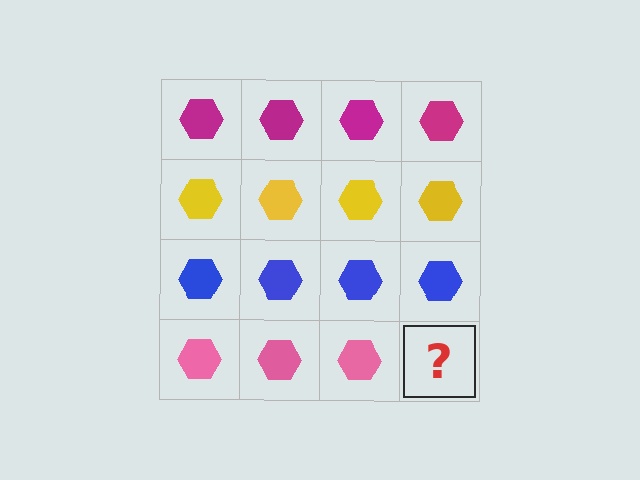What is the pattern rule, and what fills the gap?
The rule is that each row has a consistent color. The gap should be filled with a pink hexagon.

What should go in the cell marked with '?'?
The missing cell should contain a pink hexagon.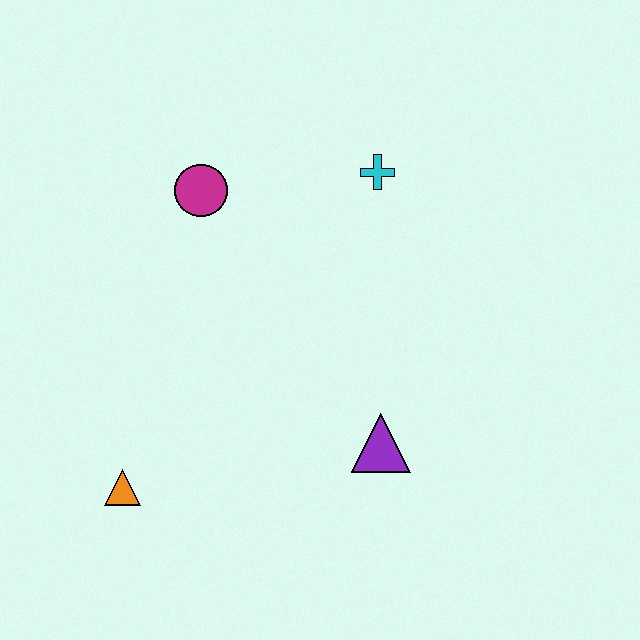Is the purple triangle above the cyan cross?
No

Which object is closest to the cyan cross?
The magenta circle is closest to the cyan cross.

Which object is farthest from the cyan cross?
The orange triangle is farthest from the cyan cross.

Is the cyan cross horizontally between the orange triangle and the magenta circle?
No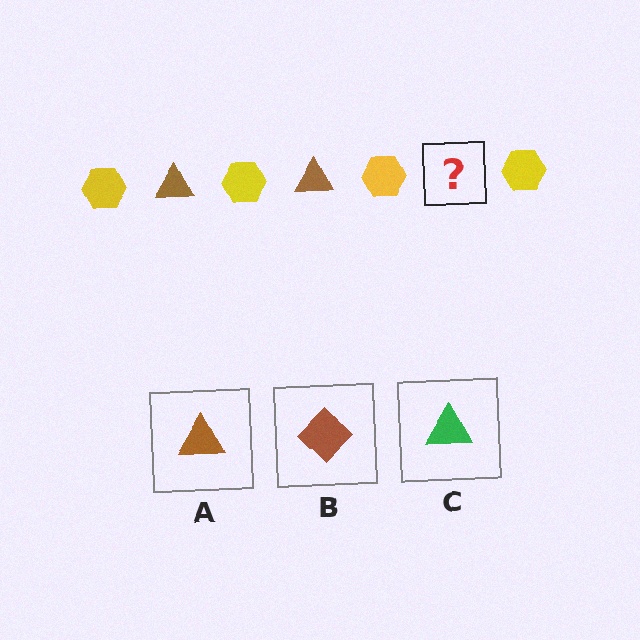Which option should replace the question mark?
Option A.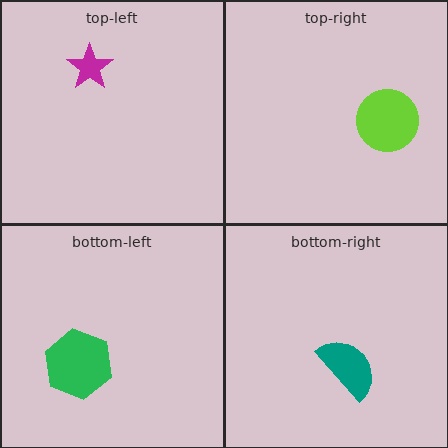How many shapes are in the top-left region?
1.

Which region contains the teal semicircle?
The bottom-right region.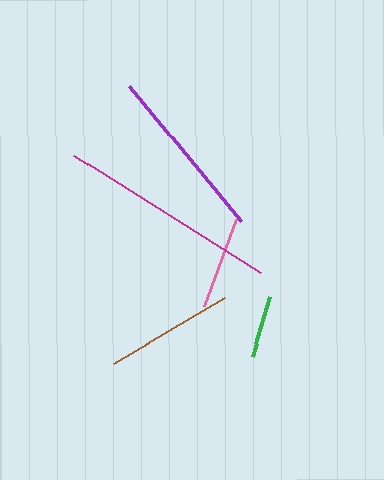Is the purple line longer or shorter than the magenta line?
The magenta line is longer than the purple line.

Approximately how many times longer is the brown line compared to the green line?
The brown line is approximately 2.1 times the length of the green line.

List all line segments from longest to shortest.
From longest to shortest: magenta, purple, brown, pink, green.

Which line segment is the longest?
The magenta line is the longest at approximately 221 pixels.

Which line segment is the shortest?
The green line is the shortest at approximately 63 pixels.